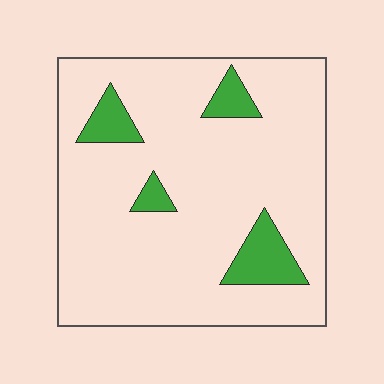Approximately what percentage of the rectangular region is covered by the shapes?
Approximately 10%.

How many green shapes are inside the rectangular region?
4.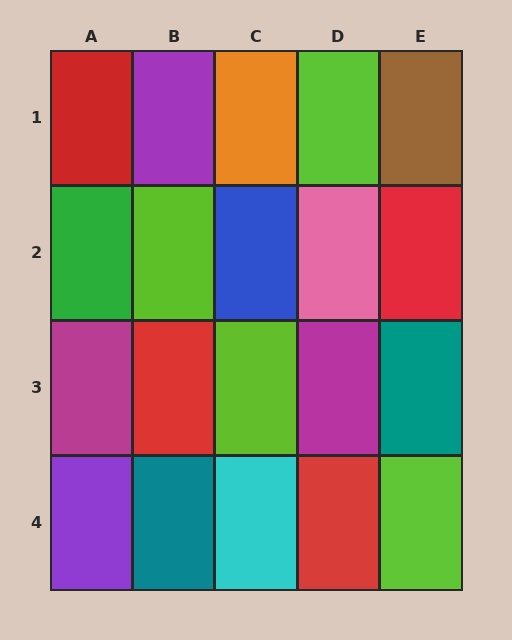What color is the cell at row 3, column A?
Magenta.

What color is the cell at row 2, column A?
Green.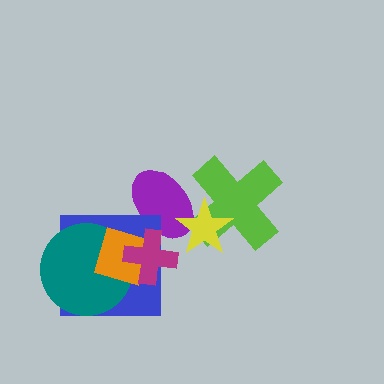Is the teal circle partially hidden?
Yes, it is partially covered by another shape.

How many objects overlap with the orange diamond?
3 objects overlap with the orange diamond.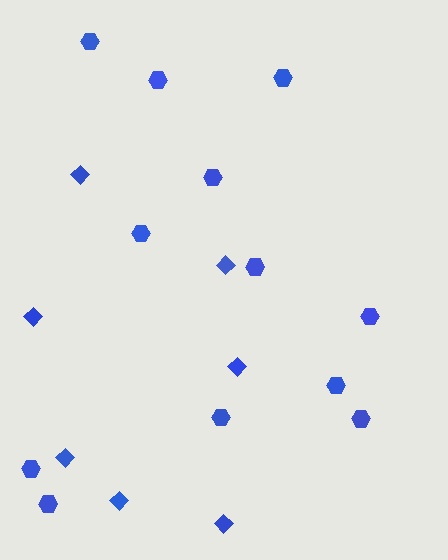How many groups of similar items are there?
There are 2 groups: one group of hexagons (12) and one group of diamonds (7).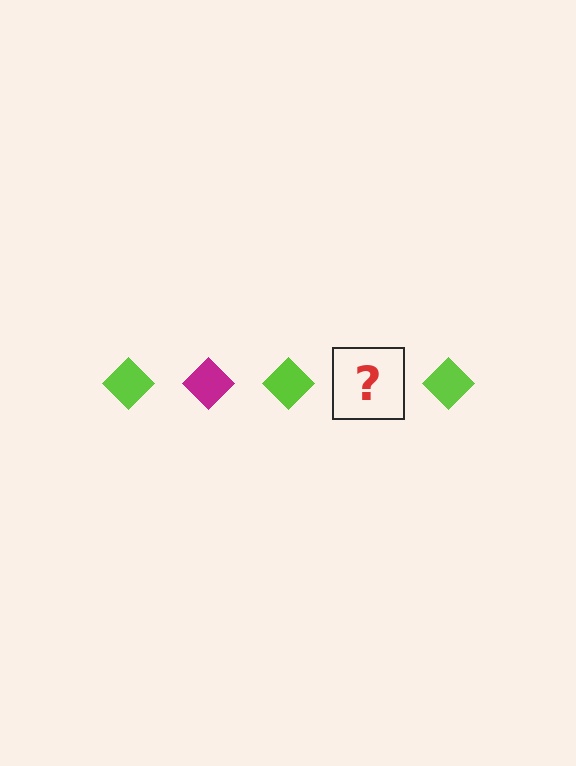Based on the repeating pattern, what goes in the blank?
The blank should be a magenta diamond.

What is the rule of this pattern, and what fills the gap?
The rule is that the pattern cycles through lime, magenta diamonds. The gap should be filled with a magenta diamond.